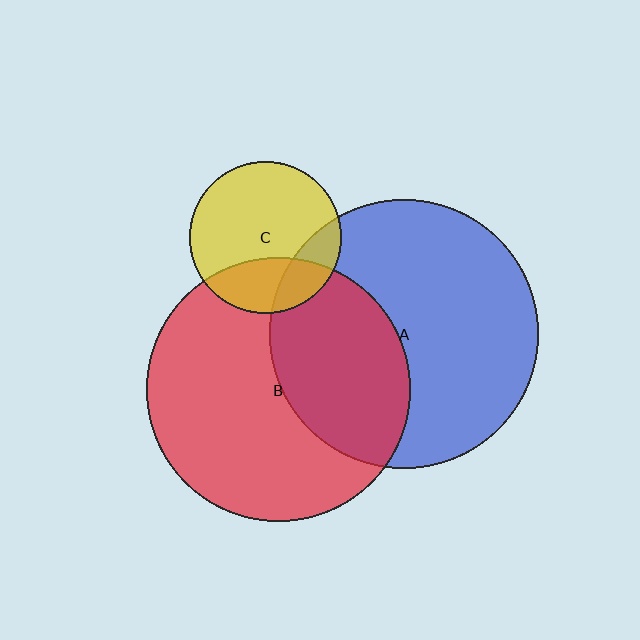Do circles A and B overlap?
Yes.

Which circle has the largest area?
Circle A (blue).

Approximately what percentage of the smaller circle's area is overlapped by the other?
Approximately 40%.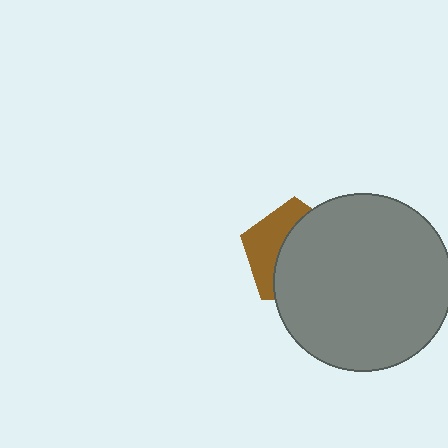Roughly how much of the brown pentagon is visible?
A small part of it is visible (roughly 37%).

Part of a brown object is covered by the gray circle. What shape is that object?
It is a pentagon.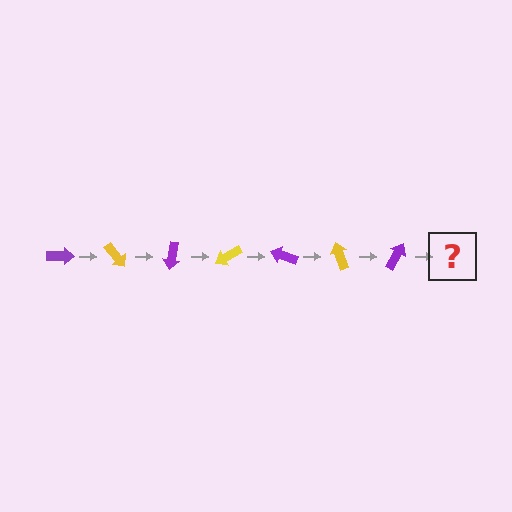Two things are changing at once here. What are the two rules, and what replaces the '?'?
The two rules are that it rotates 50 degrees each step and the color cycles through purple and yellow. The '?' should be a yellow arrow, rotated 350 degrees from the start.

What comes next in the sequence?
The next element should be a yellow arrow, rotated 350 degrees from the start.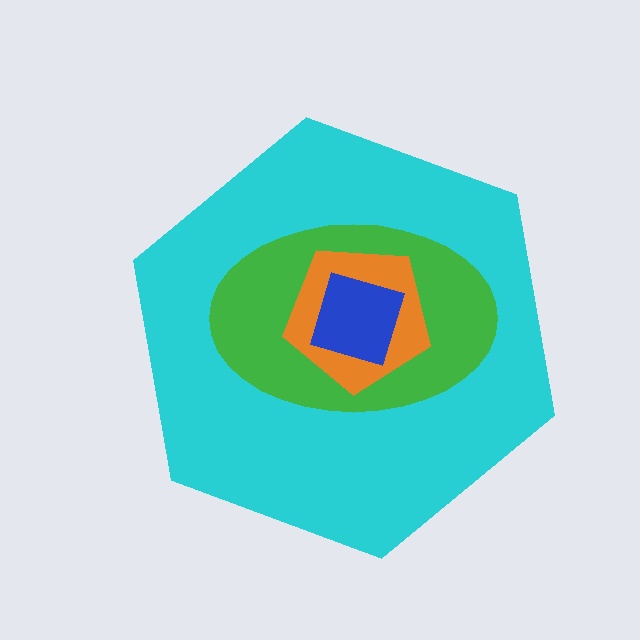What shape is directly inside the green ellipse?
The orange pentagon.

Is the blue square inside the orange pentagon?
Yes.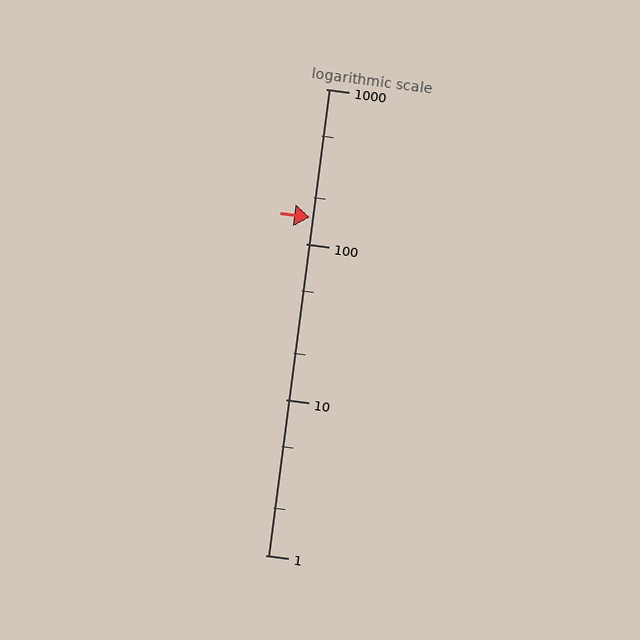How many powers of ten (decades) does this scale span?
The scale spans 3 decades, from 1 to 1000.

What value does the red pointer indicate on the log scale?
The pointer indicates approximately 150.